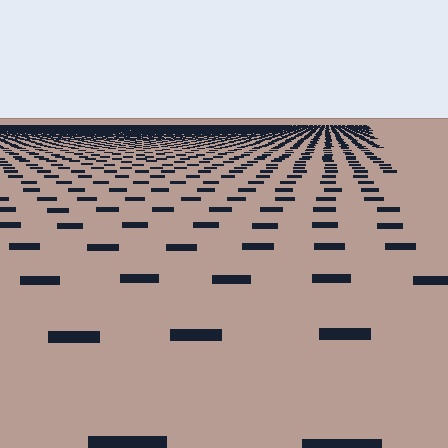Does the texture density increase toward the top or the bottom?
Density increases toward the top.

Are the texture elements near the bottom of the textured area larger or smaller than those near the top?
Larger. Near the bottom, elements are closer to the viewer and appear at a bigger on-screen size.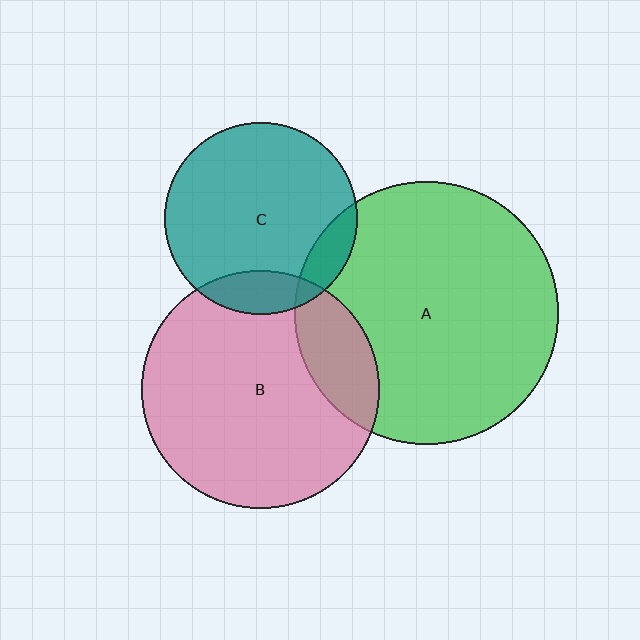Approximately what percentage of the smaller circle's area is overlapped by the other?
Approximately 15%.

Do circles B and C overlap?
Yes.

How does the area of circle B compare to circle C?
Approximately 1.5 times.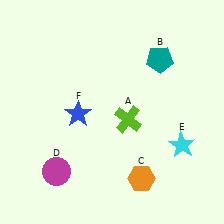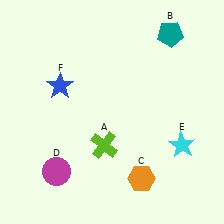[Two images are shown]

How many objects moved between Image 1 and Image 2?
3 objects moved between the two images.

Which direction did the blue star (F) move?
The blue star (F) moved up.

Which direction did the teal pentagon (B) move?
The teal pentagon (B) moved up.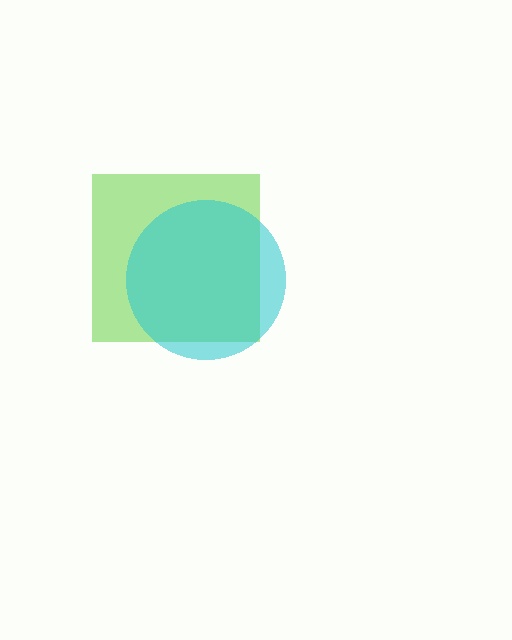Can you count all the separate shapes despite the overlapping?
Yes, there are 2 separate shapes.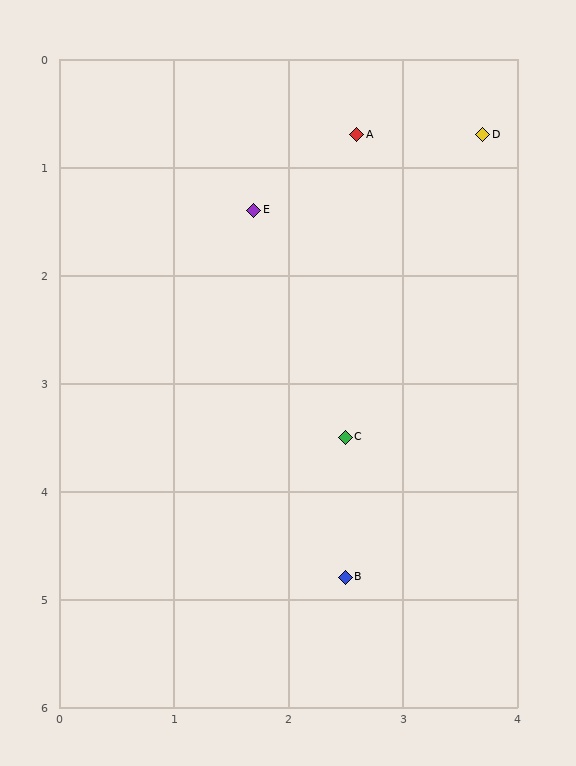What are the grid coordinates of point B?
Point B is at approximately (2.5, 4.8).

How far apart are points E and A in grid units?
Points E and A are about 1.1 grid units apart.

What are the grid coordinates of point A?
Point A is at approximately (2.6, 0.7).